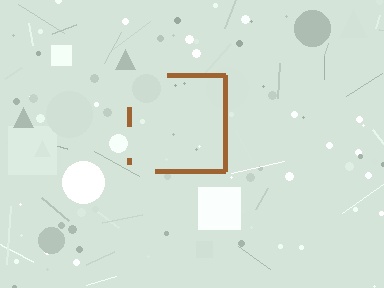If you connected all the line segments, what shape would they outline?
They would outline a square.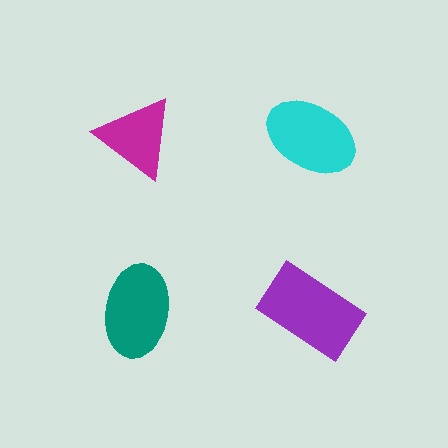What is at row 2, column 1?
A teal ellipse.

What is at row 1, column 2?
A cyan ellipse.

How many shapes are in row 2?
2 shapes.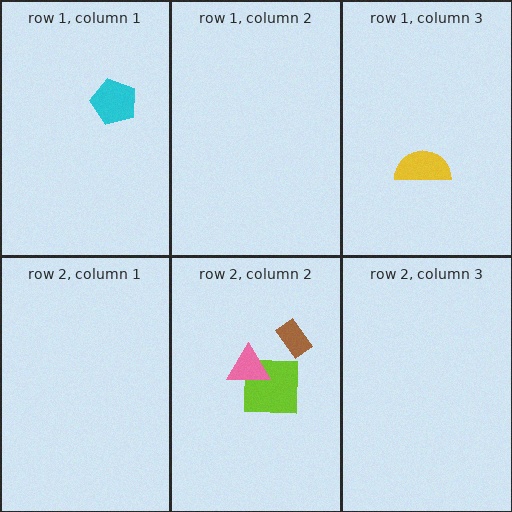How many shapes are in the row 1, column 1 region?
1.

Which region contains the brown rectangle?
The row 2, column 2 region.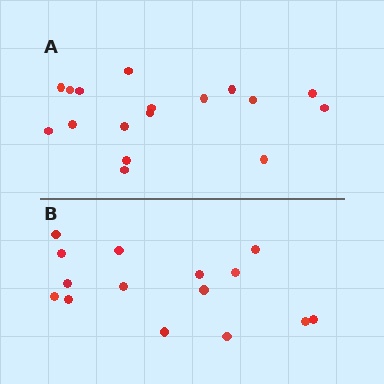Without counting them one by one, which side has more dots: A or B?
Region A (the top region) has more dots.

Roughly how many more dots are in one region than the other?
Region A has just a few more — roughly 2 or 3 more dots than region B.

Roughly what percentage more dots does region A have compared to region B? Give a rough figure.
About 15% more.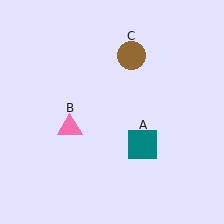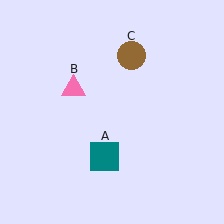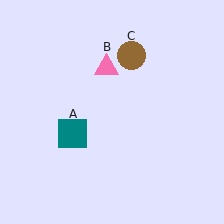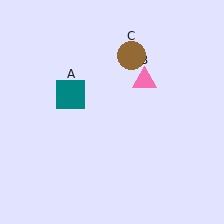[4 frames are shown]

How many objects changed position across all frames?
2 objects changed position: teal square (object A), pink triangle (object B).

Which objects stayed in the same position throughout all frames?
Brown circle (object C) remained stationary.